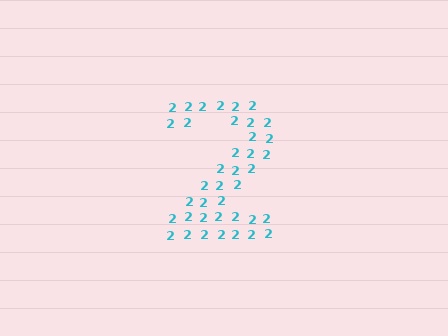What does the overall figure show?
The overall figure shows the digit 2.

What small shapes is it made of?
It is made of small digit 2's.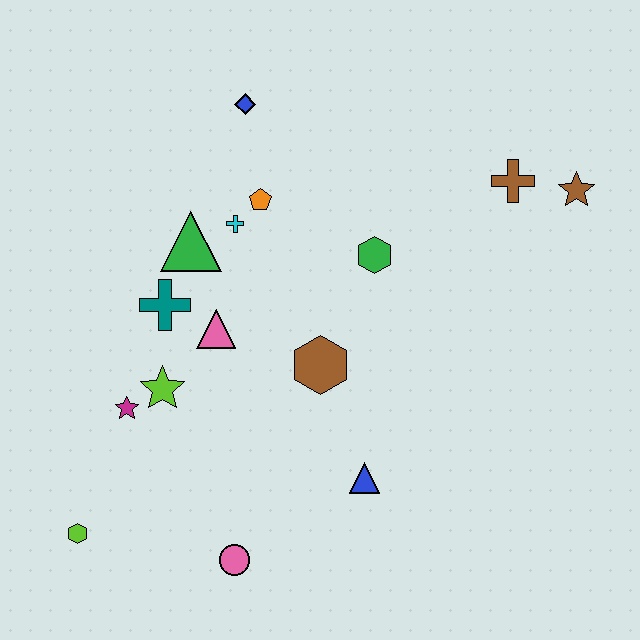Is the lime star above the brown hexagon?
No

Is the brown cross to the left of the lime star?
No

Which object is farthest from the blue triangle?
The blue diamond is farthest from the blue triangle.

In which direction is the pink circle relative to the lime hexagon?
The pink circle is to the right of the lime hexagon.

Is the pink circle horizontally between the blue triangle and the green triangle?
Yes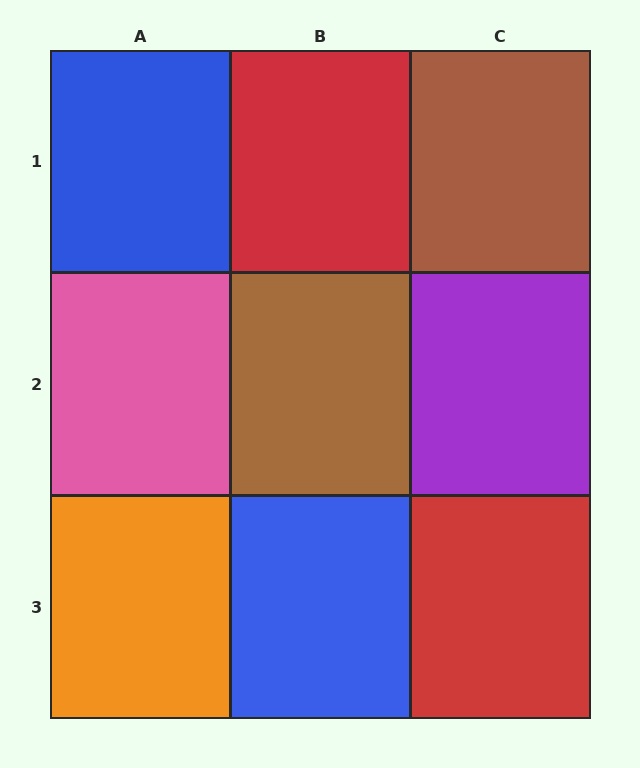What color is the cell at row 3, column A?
Orange.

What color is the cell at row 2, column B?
Brown.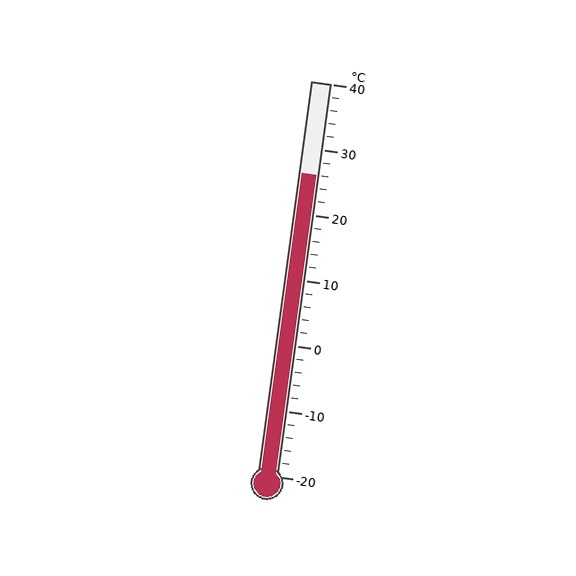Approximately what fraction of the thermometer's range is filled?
The thermometer is filled to approximately 75% of its range.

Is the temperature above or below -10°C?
The temperature is above -10°C.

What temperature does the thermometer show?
The thermometer shows approximately 26°C.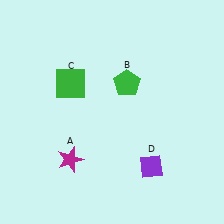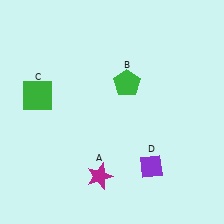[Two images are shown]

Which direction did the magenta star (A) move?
The magenta star (A) moved right.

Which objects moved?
The objects that moved are: the magenta star (A), the green square (C).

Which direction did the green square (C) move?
The green square (C) moved left.